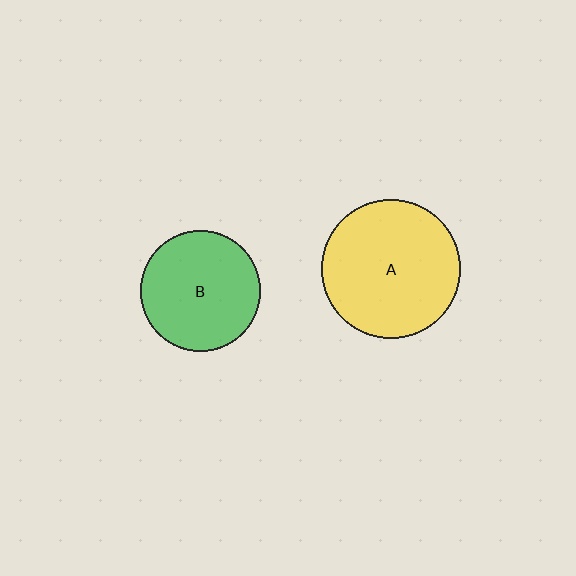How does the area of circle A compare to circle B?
Approximately 1.3 times.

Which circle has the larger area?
Circle A (yellow).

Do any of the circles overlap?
No, none of the circles overlap.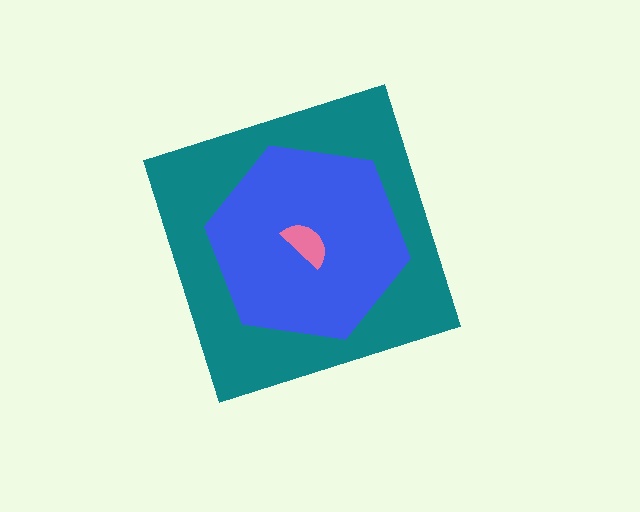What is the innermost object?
The pink semicircle.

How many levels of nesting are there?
3.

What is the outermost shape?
The teal diamond.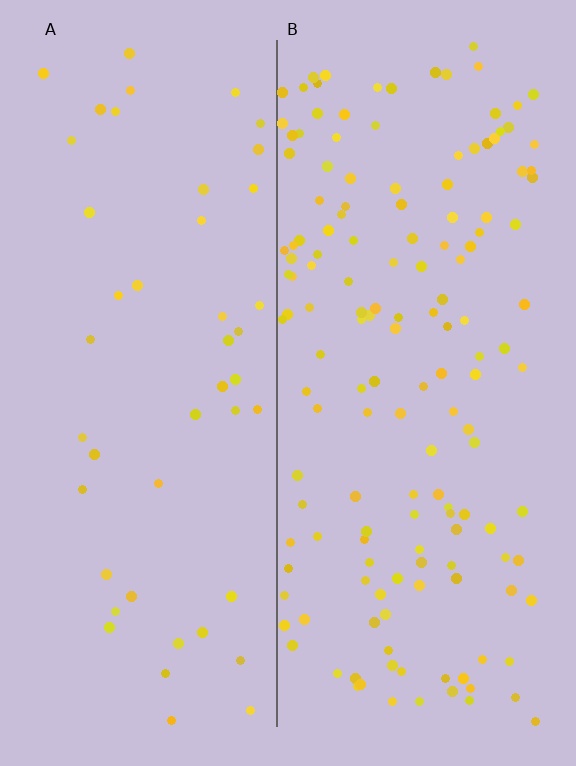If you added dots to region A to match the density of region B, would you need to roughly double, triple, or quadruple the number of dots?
Approximately triple.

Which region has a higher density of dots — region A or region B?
B (the right).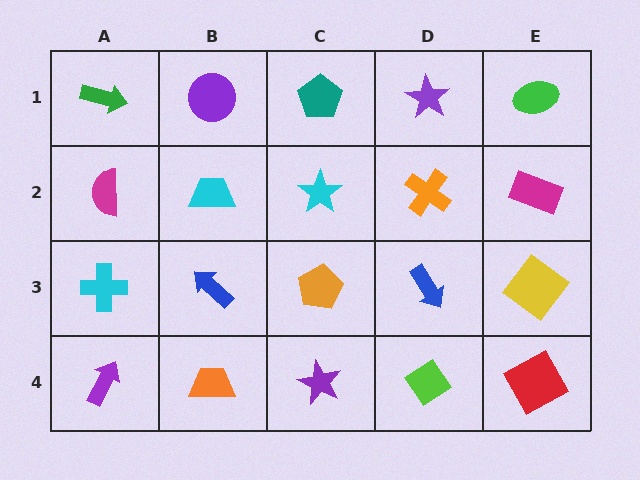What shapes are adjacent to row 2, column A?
A green arrow (row 1, column A), a cyan cross (row 3, column A), a cyan trapezoid (row 2, column B).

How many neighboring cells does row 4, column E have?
2.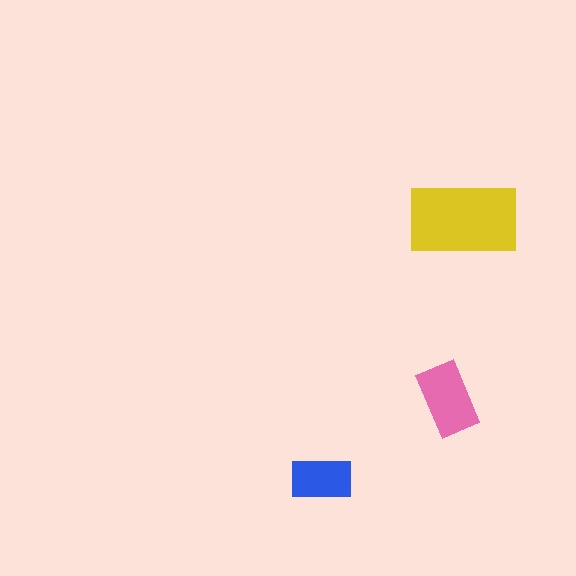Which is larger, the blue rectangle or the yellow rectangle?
The yellow one.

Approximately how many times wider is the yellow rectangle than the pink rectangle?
About 1.5 times wider.